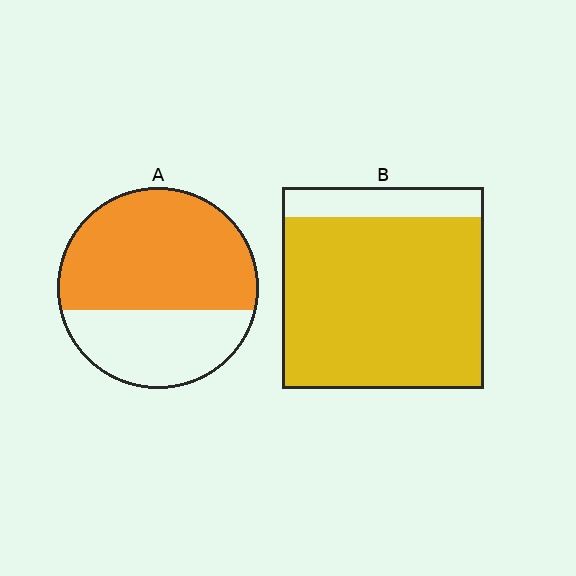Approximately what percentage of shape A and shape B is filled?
A is approximately 65% and B is approximately 85%.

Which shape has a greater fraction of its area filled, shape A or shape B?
Shape B.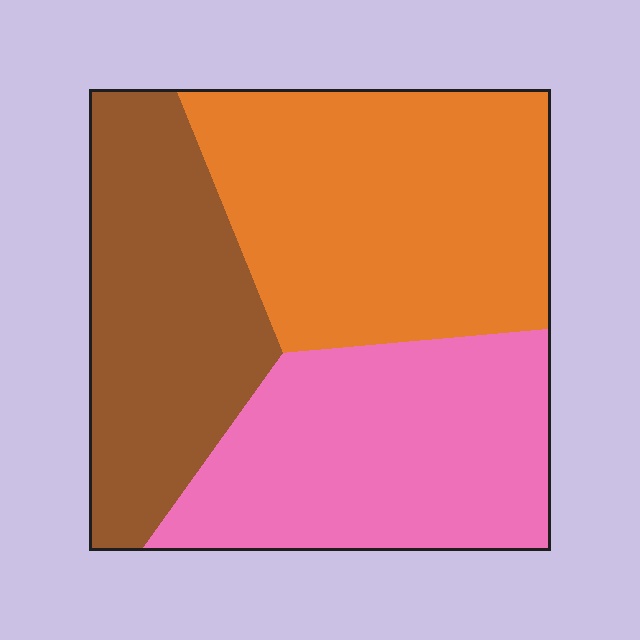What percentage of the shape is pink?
Pink takes up about one third (1/3) of the shape.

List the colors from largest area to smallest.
From largest to smallest: orange, pink, brown.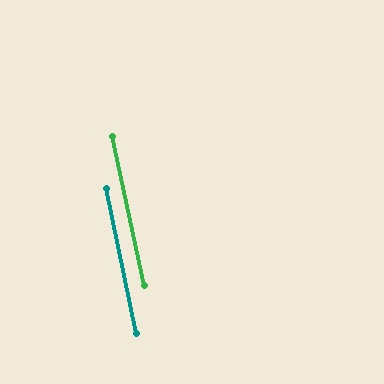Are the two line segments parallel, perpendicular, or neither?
Parallel — their directions differ by only 0.3°.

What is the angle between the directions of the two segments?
Approximately 0 degrees.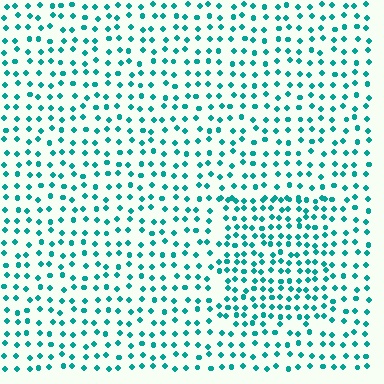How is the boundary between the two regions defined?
The boundary is defined by a change in element density (approximately 1.6x ratio). All elements are the same color, size, and shape.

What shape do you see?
I see a rectangle.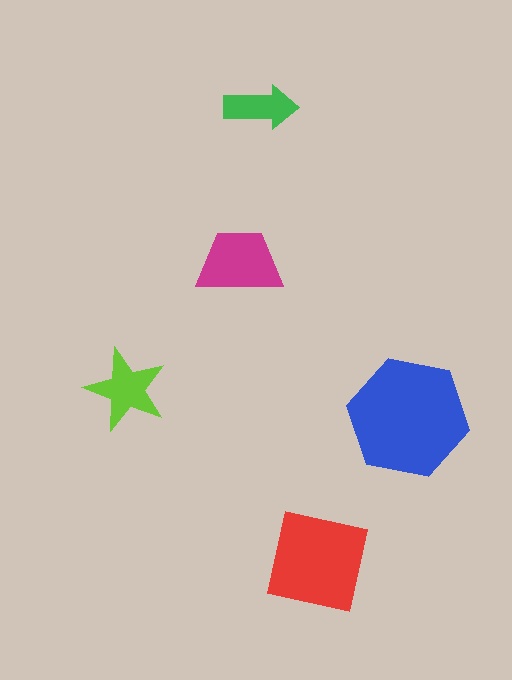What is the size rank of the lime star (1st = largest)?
4th.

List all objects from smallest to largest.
The green arrow, the lime star, the magenta trapezoid, the red square, the blue hexagon.